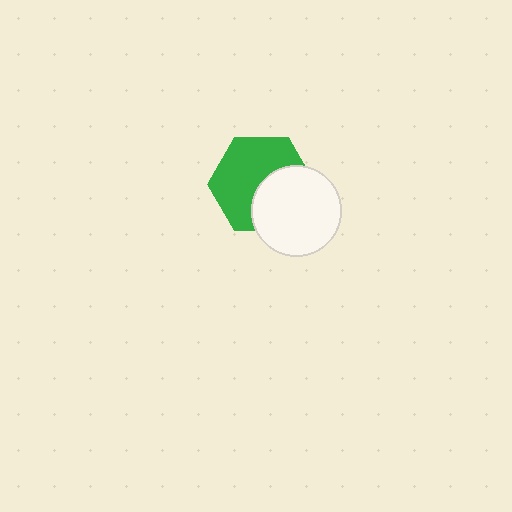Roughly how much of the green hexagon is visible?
About half of it is visible (roughly 60%).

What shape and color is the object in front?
The object in front is a white circle.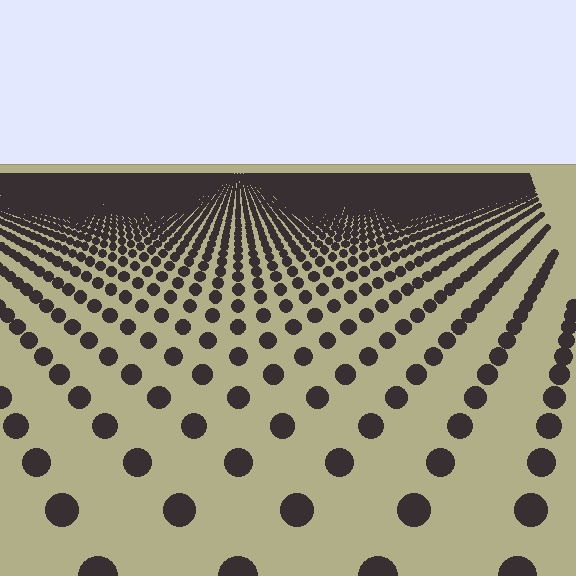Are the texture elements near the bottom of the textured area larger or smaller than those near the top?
Larger. Near the bottom, elements are closer to the viewer and appear at a bigger on-screen size.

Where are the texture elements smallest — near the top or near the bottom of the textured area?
Near the top.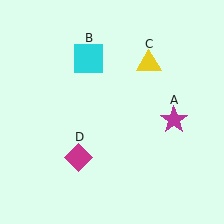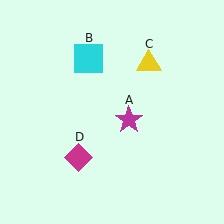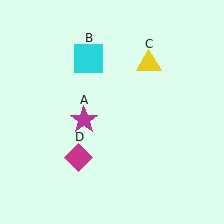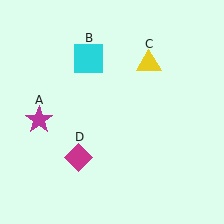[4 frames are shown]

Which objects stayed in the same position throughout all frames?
Cyan square (object B) and yellow triangle (object C) and magenta diamond (object D) remained stationary.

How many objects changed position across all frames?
1 object changed position: magenta star (object A).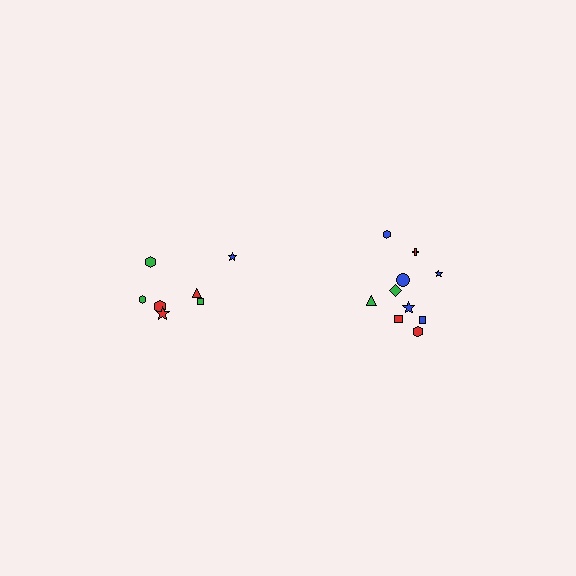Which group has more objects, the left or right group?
The right group.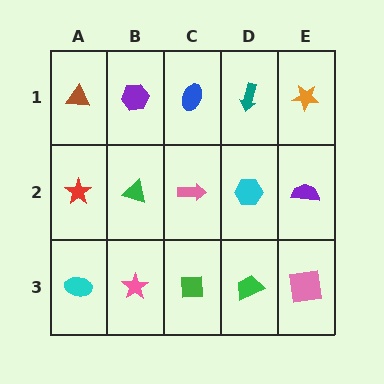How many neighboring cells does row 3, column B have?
3.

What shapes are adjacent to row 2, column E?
An orange star (row 1, column E), a pink square (row 3, column E), a cyan hexagon (row 2, column D).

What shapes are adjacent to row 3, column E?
A purple semicircle (row 2, column E), a green trapezoid (row 3, column D).